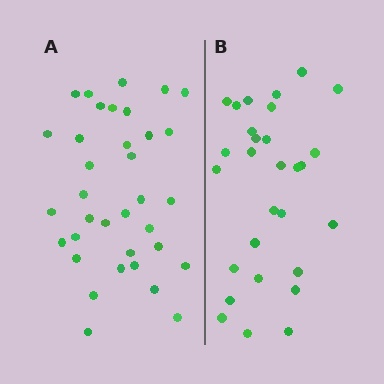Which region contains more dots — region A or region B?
Region A (the left region) has more dots.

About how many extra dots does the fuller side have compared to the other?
Region A has about 6 more dots than region B.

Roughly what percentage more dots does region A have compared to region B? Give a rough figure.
About 20% more.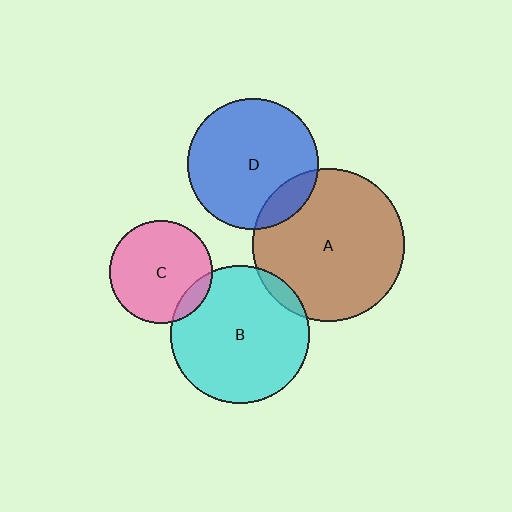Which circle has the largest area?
Circle A (brown).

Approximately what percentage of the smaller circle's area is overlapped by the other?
Approximately 15%.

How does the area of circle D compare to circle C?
Approximately 1.6 times.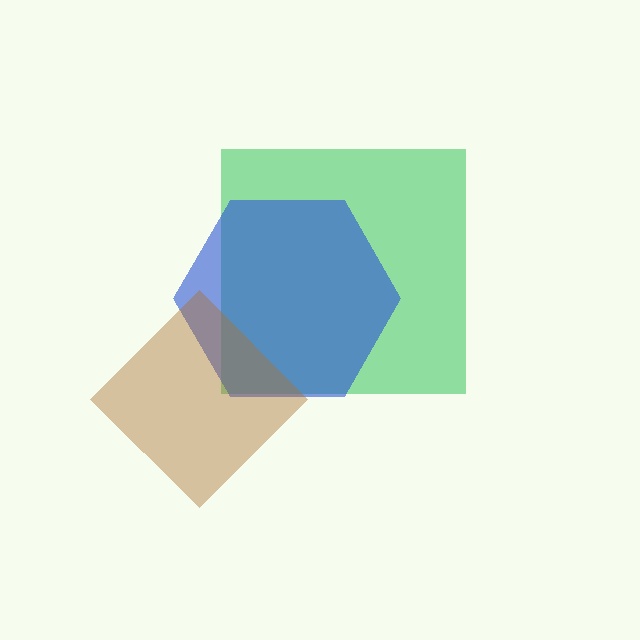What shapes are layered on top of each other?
The layered shapes are: a green square, a blue hexagon, a brown diamond.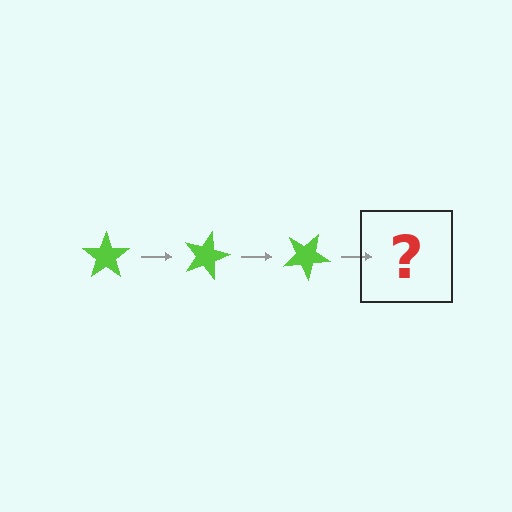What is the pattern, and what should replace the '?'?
The pattern is that the star rotates 15 degrees each step. The '?' should be a lime star rotated 45 degrees.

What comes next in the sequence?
The next element should be a lime star rotated 45 degrees.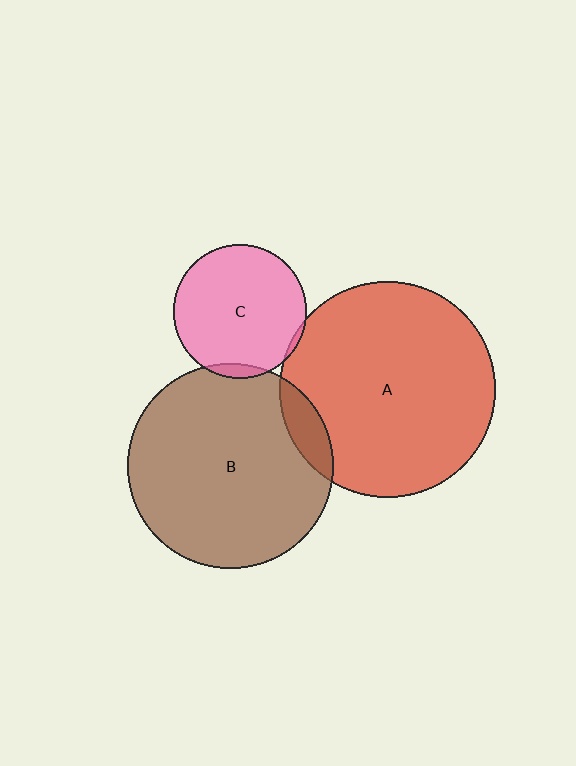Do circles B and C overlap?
Yes.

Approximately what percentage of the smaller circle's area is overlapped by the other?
Approximately 5%.